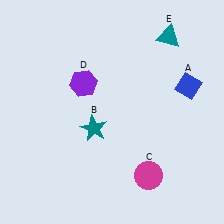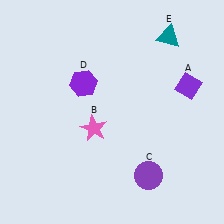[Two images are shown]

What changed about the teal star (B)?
In Image 1, B is teal. In Image 2, it changed to pink.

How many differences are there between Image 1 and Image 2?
There are 3 differences between the two images.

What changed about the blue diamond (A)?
In Image 1, A is blue. In Image 2, it changed to purple.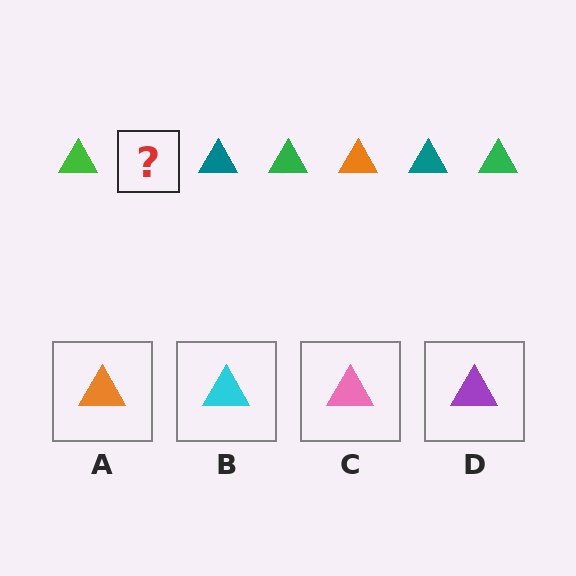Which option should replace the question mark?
Option A.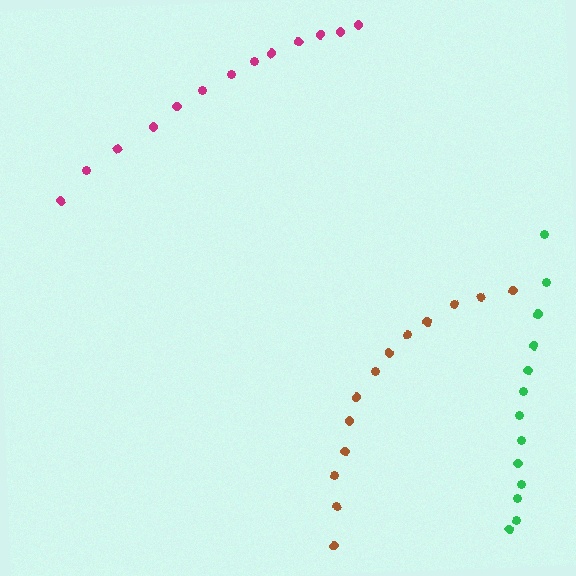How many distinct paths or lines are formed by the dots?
There are 3 distinct paths.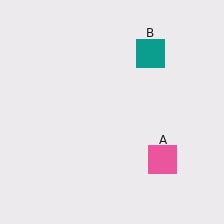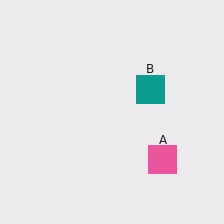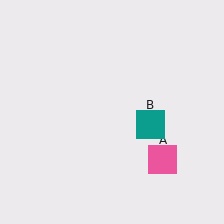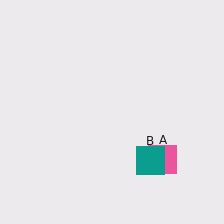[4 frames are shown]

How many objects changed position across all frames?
1 object changed position: teal square (object B).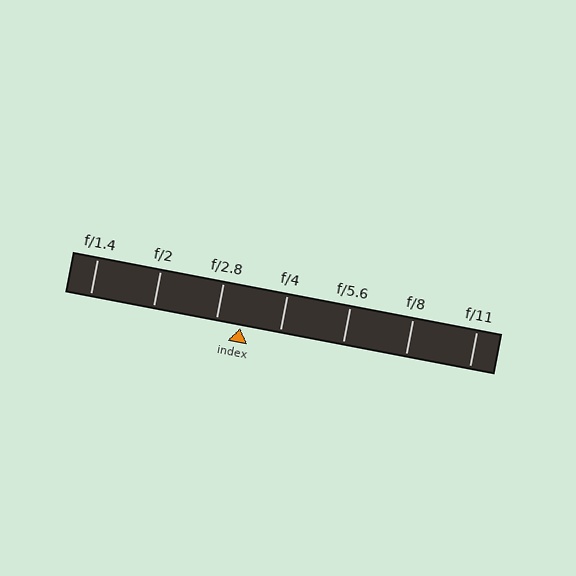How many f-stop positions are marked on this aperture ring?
There are 7 f-stop positions marked.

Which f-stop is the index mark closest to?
The index mark is closest to f/2.8.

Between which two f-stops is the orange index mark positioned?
The index mark is between f/2.8 and f/4.